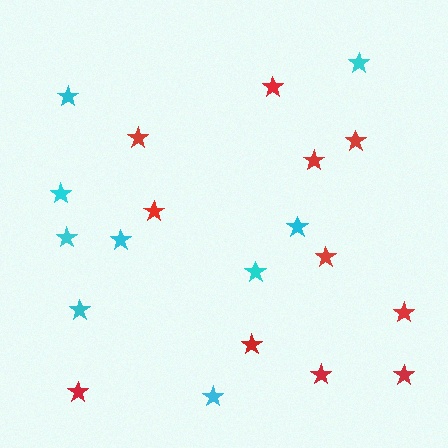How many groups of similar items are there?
There are 2 groups: one group of cyan stars (9) and one group of red stars (11).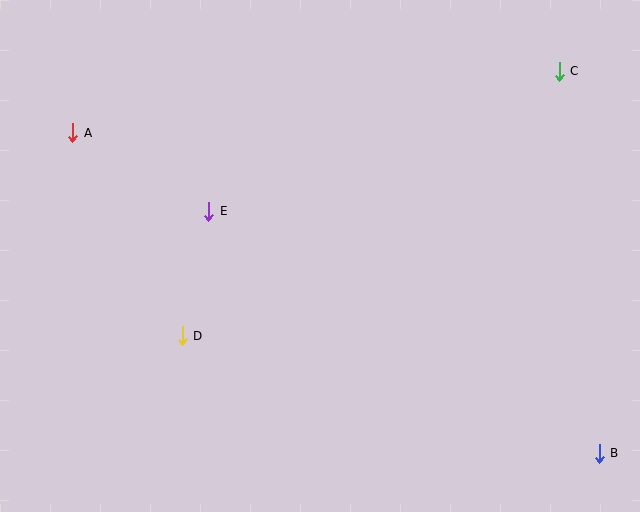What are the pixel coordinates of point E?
Point E is at (209, 211).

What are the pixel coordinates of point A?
Point A is at (73, 133).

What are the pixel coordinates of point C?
Point C is at (559, 71).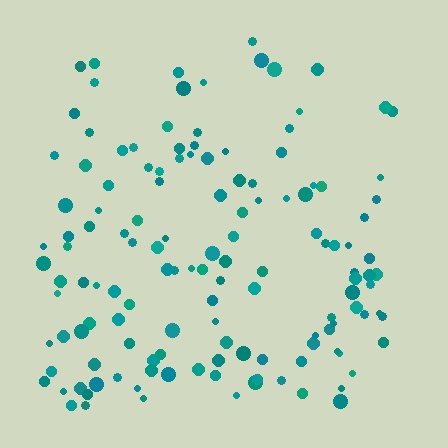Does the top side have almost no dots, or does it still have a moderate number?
Still a moderate number, just noticeably fewer than the bottom.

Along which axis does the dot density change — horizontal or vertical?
Vertical.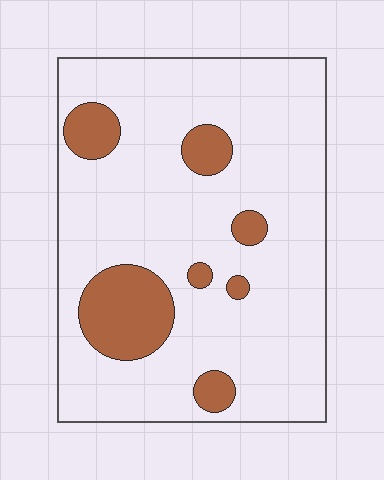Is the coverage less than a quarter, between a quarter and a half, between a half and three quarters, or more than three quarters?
Less than a quarter.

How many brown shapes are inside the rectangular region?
7.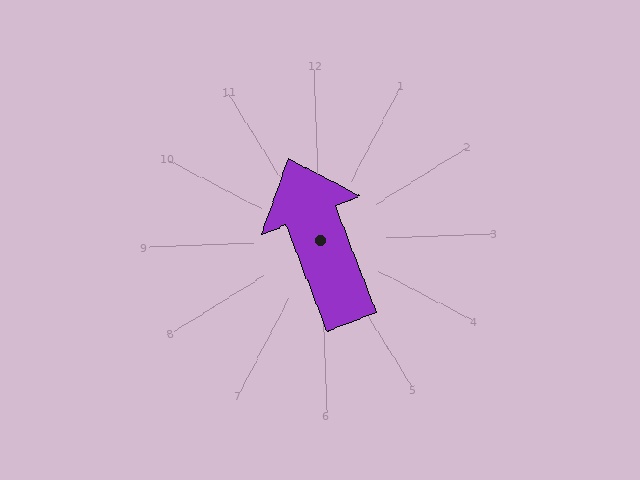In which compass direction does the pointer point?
North.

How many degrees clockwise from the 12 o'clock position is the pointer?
Approximately 341 degrees.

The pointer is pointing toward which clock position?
Roughly 11 o'clock.